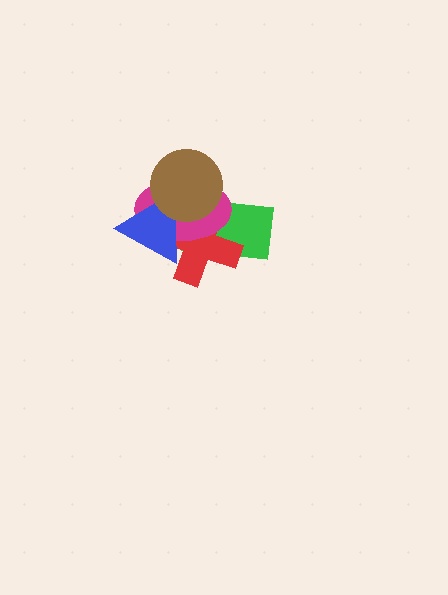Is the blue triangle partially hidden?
Yes, it is partially covered by another shape.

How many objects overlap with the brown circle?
4 objects overlap with the brown circle.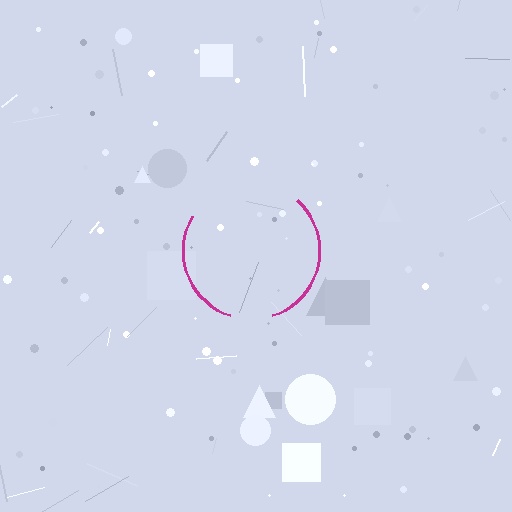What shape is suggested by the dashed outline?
The dashed outline suggests a circle.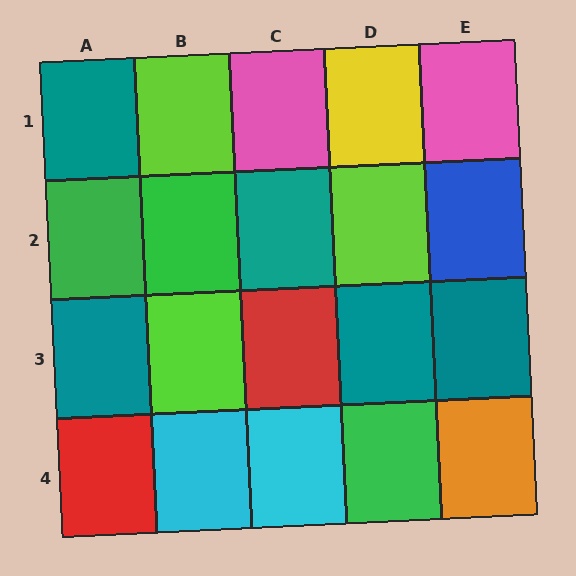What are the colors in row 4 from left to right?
Red, cyan, cyan, green, orange.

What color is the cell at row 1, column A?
Teal.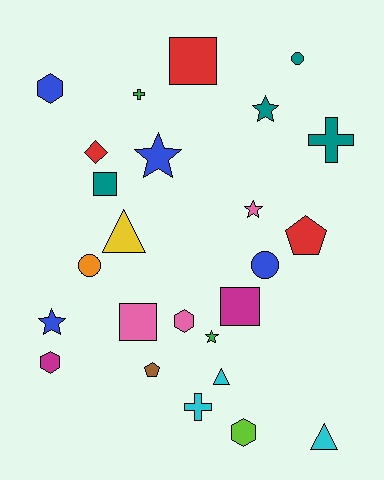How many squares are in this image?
There are 4 squares.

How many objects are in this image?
There are 25 objects.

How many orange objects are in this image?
There is 1 orange object.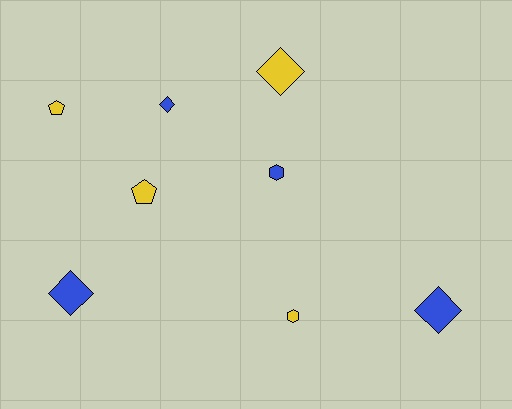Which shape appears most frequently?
Diamond, with 4 objects.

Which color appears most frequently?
Yellow, with 4 objects.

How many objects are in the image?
There are 8 objects.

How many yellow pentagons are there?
There are 2 yellow pentagons.